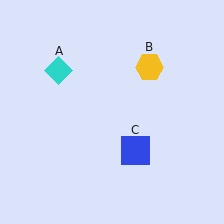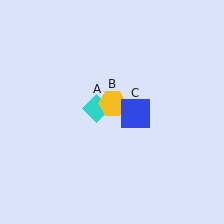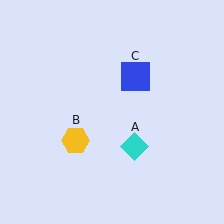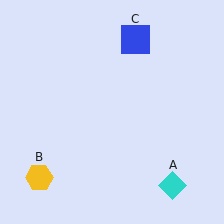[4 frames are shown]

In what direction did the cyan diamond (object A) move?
The cyan diamond (object A) moved down and to the right.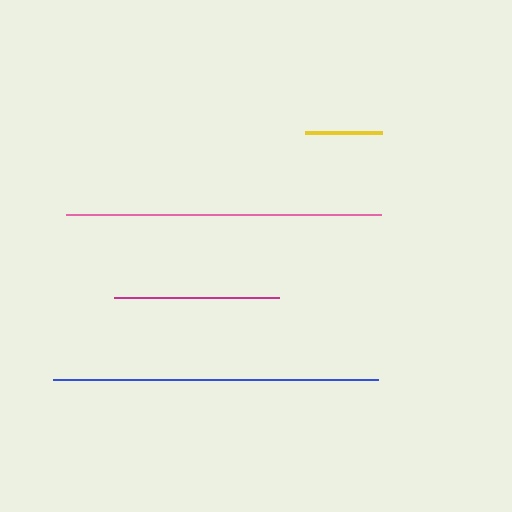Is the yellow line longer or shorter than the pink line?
The pink line is longer than the yellow line.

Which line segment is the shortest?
The yellow line is the shortest at approximately 78 pixels.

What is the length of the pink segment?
The pink segment is approximately 315 pixels long.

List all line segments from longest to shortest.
From longest to shortest: blue, pink, magenta, yellow.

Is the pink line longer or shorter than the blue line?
The blue line is longer than the pink line.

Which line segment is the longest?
The blue line is the longest at approximately 325 pixels.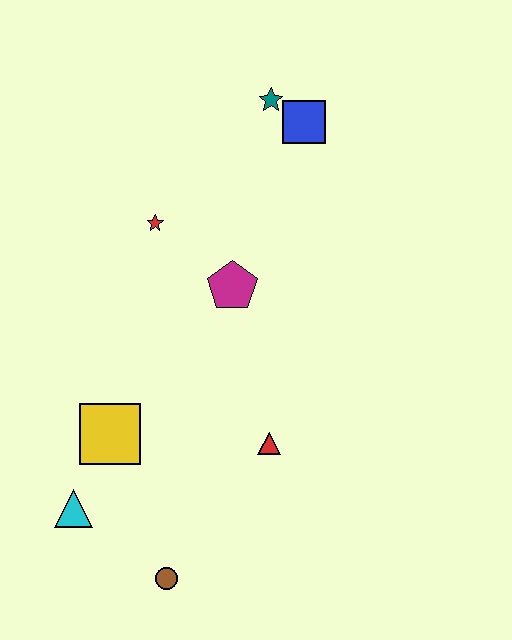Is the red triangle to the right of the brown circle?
Yes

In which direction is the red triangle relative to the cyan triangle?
The red triangle is to the right of the cyan triangle.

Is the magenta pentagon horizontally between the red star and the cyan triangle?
No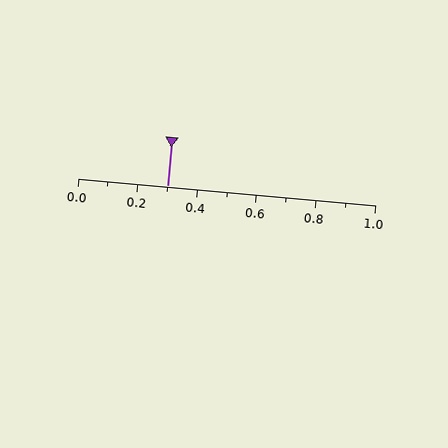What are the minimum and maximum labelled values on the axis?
The axis runs from 0.0 to 1.0.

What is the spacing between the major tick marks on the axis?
The major ticks are spaced 0.2 apart.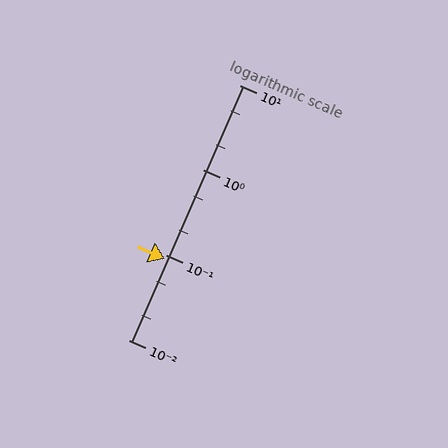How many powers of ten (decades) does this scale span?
The scale spans 3 decades, from 0.01 to 10.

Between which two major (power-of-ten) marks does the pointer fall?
The pointer is between 0.01 and 0.1.